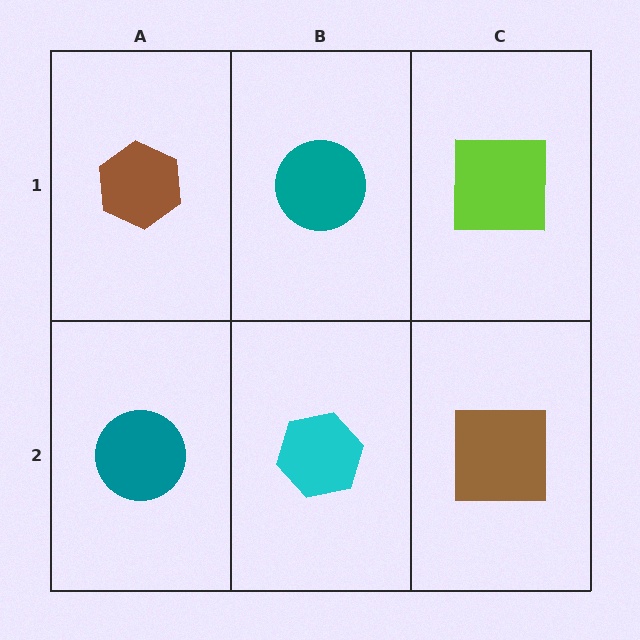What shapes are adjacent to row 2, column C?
A lime square (row 1, column C), a cyan hexagon (row 2, column B).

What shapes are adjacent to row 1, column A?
A teal circle (row 2, column A), a teal circle (row 1, column B).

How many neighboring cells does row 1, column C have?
2.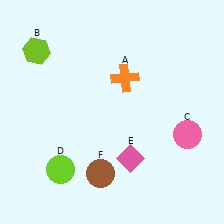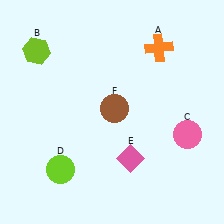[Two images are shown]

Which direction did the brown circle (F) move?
The brown circle (F) moved up.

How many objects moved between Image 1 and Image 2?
2 objects moved between the two images.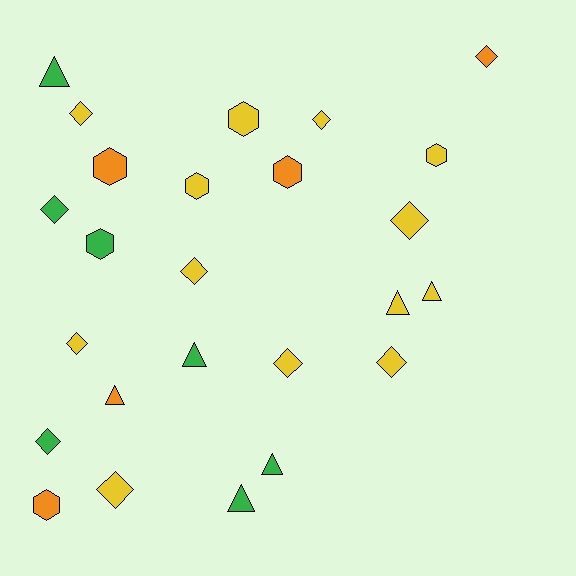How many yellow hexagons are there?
There are 3 yellow hexagons.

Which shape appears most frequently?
Diamond, with 11 objects.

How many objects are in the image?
There are 25 objects.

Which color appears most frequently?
Yellow, with 13 objects.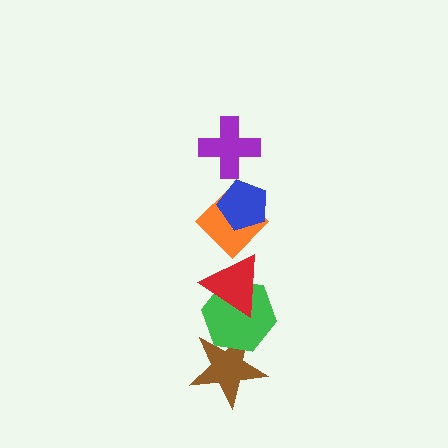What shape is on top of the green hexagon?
The red triangle is on top of the green hexagon.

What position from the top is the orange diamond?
The orange diamond is 3rd from the top.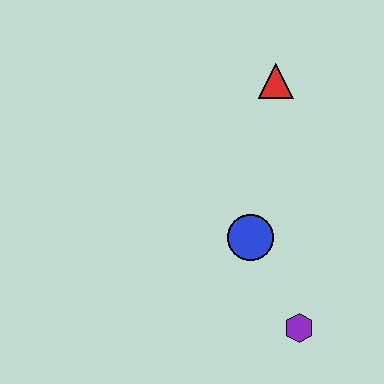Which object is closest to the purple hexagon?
The blue circle is closest to the purple hexagon.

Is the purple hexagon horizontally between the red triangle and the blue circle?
No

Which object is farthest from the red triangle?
The purple hexagon is farthest from the red triangle.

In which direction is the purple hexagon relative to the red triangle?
The purple hexagon is below the red triangle.